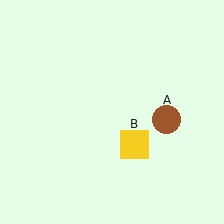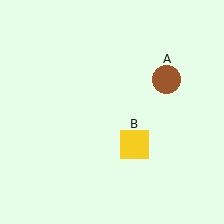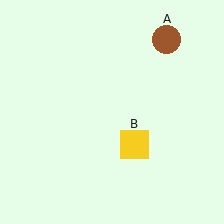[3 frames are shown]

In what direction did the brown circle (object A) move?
The brown circle (object A) moved up.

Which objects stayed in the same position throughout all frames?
Yellow square (object B) remained stationary.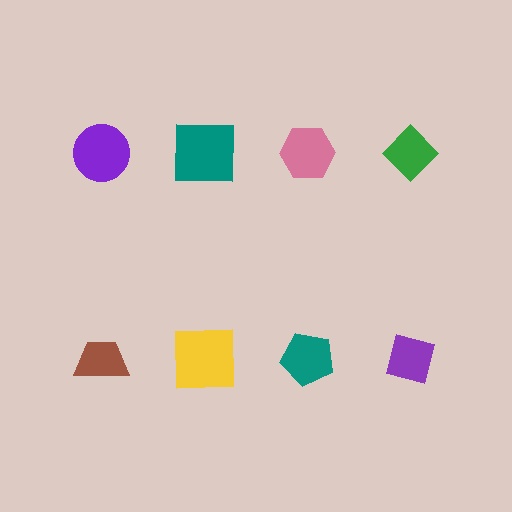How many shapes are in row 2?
4 shapes.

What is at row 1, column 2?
A teal square.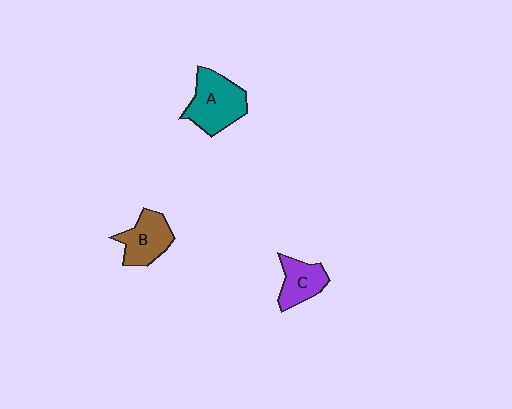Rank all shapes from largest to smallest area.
From largest to smallest: A (teal), B (brown), C (purple).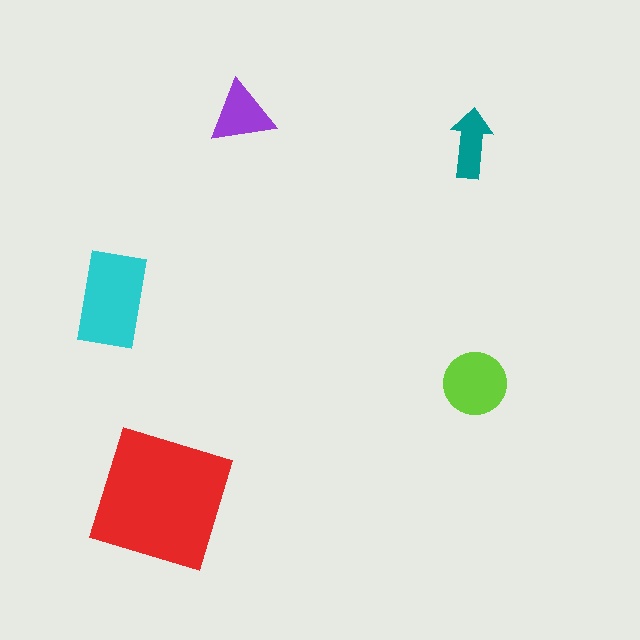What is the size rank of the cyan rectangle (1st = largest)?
2nd.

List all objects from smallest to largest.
The teal arrow, the purple triangle, the lime circle, the cyan rectangle, the red square.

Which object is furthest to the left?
The cyan rectangle is leftmost.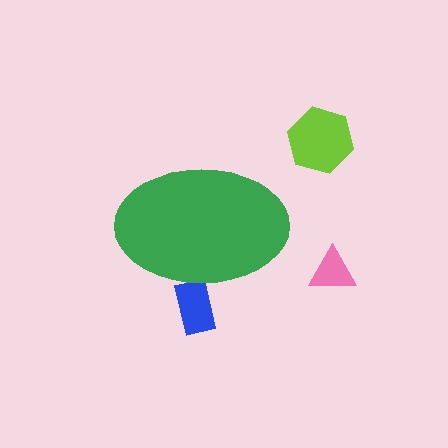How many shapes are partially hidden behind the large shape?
1 shape is partially hidden.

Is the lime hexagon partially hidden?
No, the lime hexagon is fully visible.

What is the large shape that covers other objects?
A green ellipse.